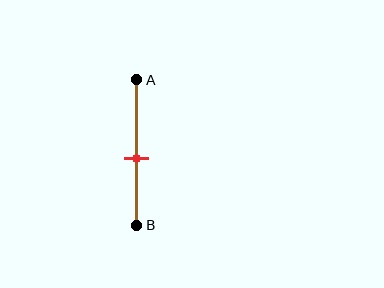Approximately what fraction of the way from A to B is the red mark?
The red mark is approximately 55% of the way from A to B.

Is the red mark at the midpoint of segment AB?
No, the mark is at about 55% from A, not at the 50% midpoint.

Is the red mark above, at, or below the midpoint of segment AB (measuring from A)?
The red mark is below the midpoint of segment AB.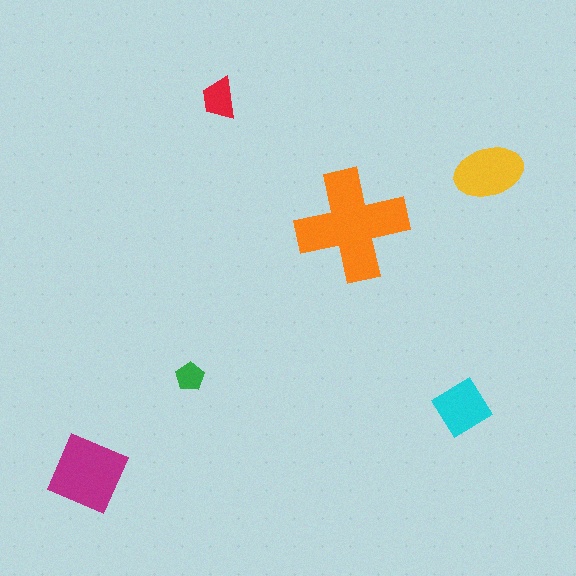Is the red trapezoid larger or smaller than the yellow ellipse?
Smaller.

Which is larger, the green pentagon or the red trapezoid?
The red trapezoid.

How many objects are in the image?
There are 6 objects in the image.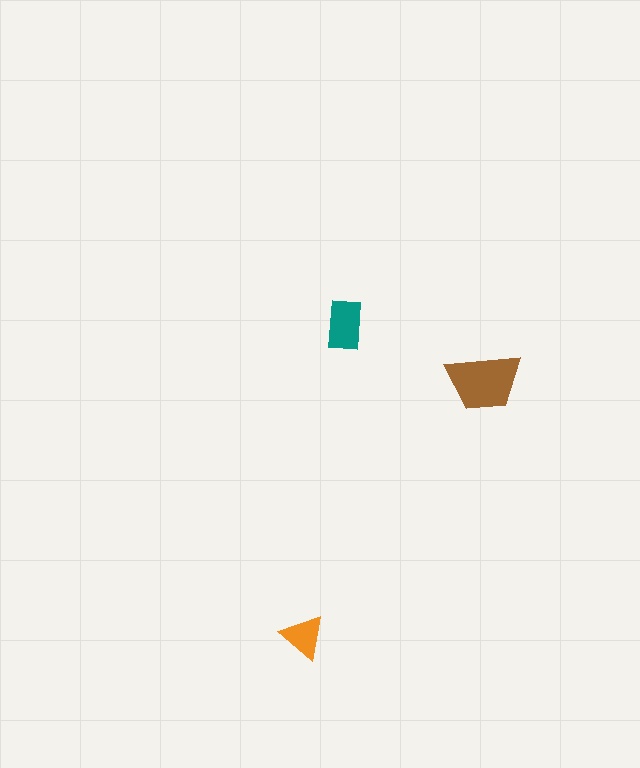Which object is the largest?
The brown trapezoid.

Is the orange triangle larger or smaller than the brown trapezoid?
Smaller.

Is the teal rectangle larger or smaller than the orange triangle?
Larger.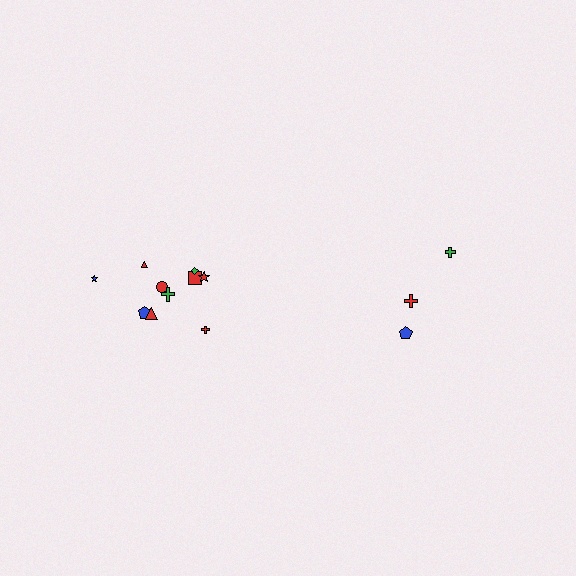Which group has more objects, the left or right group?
The left group.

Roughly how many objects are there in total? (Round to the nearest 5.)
Roughly 15 objects in total.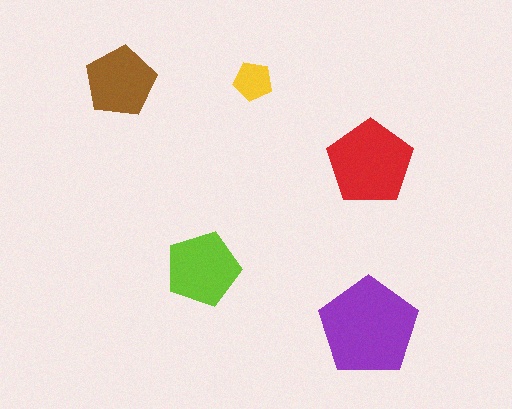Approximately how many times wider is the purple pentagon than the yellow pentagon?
About 2.5 times wider.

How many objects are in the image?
There are 5 objects in the image.